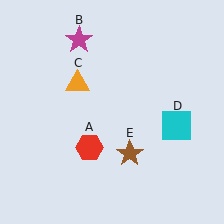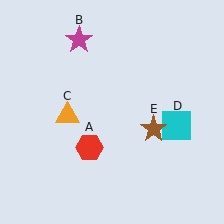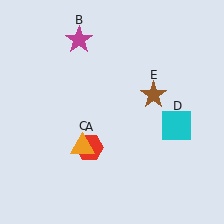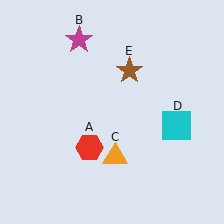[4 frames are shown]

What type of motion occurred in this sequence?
The orange triangle (object C), brown star (object E) rotated counterclockwise around the center of the scene.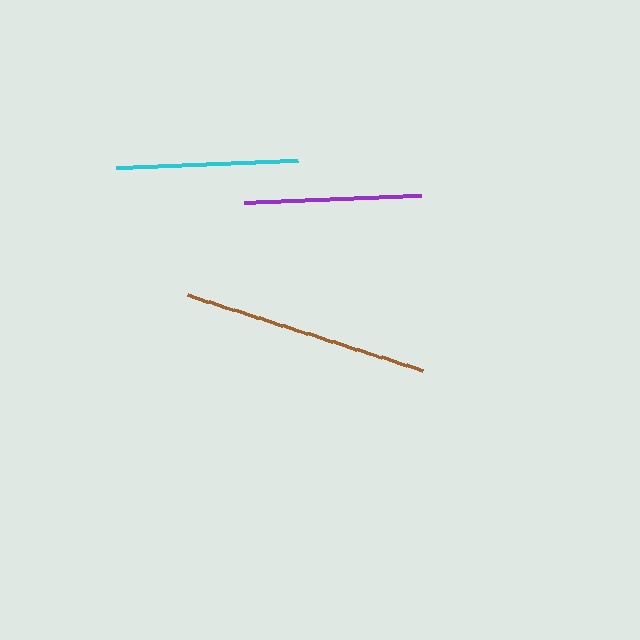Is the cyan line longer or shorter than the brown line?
The brown line is longer than the cyan line.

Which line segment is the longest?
The brown line is the longest at approximately 248 pixels.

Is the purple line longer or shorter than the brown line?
The brown line is longer than the purple line.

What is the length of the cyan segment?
The cyan segment is approximately 183 pixels long.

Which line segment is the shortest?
The purple line is the shortest at approximately 177 pixels.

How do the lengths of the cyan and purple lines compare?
The cyan and purple lines are approximately the same length.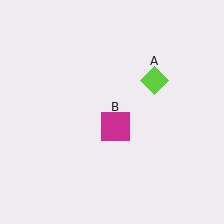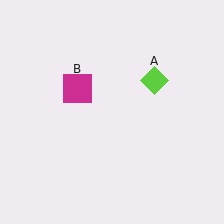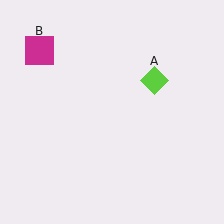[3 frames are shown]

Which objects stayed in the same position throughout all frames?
Lime diamond (object A) remained stationary.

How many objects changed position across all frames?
1 object changed position: magenta square (object B).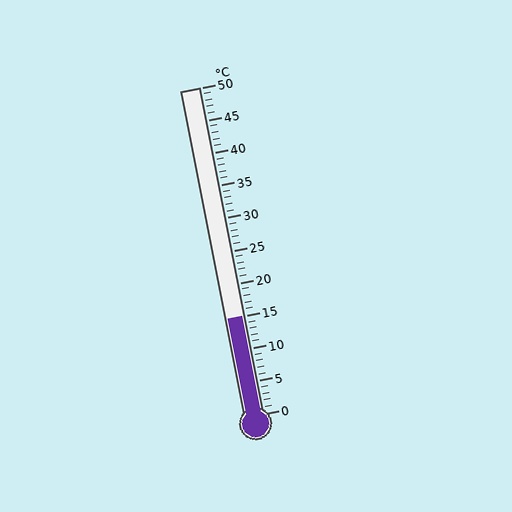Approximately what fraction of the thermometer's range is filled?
The thermometer is filled to approximately 30% of its range.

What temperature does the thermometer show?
The thermometer shows approximately 15°C.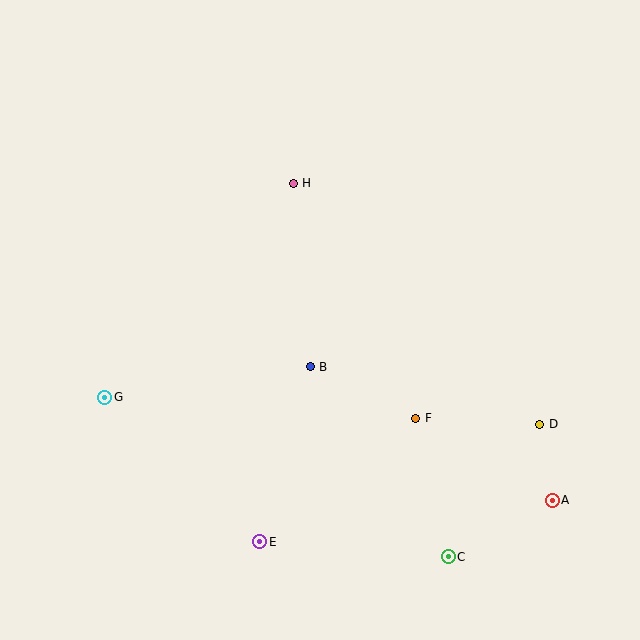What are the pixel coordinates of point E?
Point E is at (260, 542).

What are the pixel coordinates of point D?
Point D is at (540, 424).